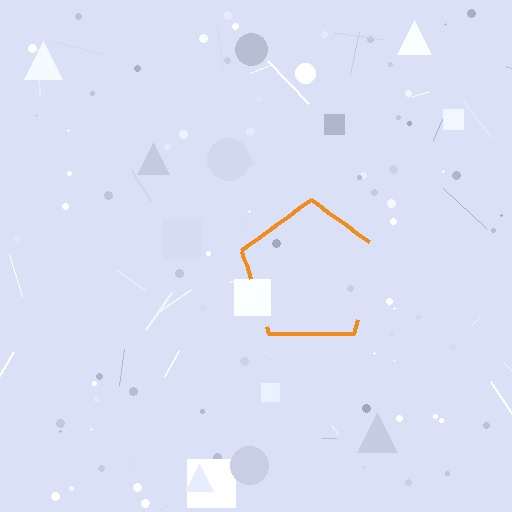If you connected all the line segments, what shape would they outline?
They would outline a pentagon.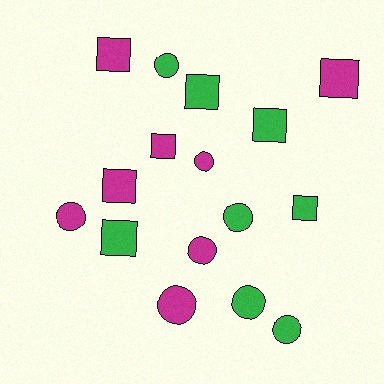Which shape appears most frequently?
Circle, with 8 objects.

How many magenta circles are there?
There are 4 magenta circles.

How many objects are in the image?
There are 16 objects.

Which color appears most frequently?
Magenta, with 8 objects.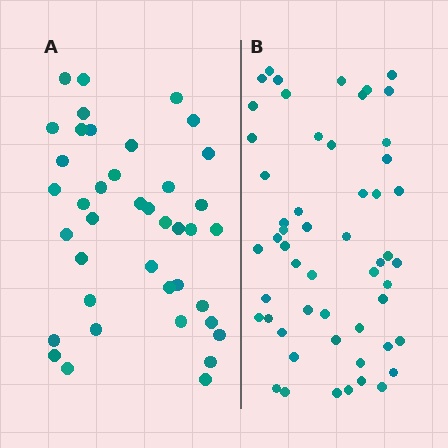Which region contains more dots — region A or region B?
Region B (the right region) has more dots.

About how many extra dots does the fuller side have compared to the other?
Region B has approximately 15 more dots than region A.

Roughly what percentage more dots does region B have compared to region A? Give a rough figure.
About 35% more.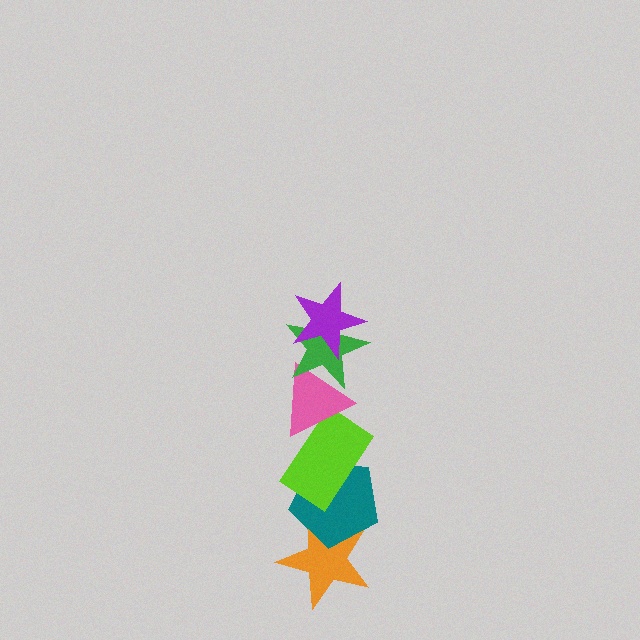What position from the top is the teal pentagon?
The teal pentagon is 5th from the top.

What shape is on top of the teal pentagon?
The lime rectangle is on top of the teal pentagon.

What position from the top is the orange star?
The orange star is 6th from the top.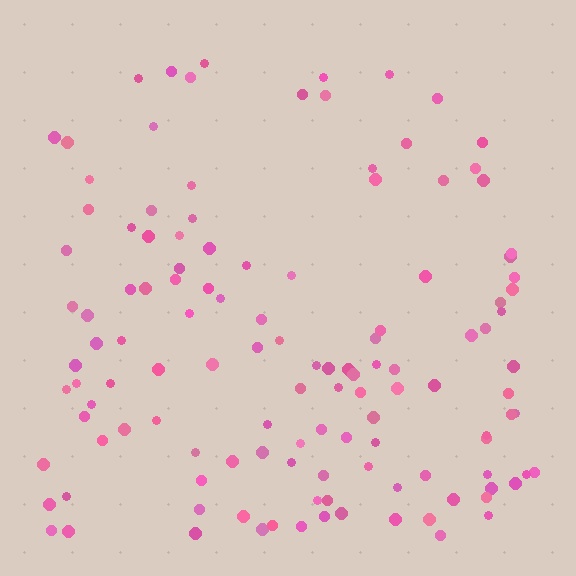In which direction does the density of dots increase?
From top to bottom, with the bottom side densest.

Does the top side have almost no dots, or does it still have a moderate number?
Still a moderate number, just noticeably fewer than the bottom.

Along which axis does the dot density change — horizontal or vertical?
Vertical.